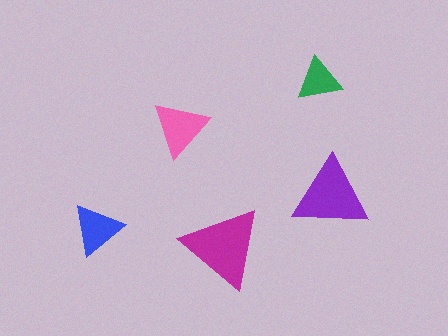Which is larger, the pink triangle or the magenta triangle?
The magenta one.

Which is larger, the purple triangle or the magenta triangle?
The magenta one.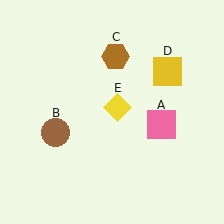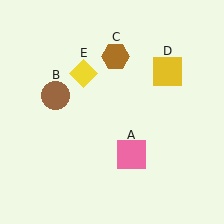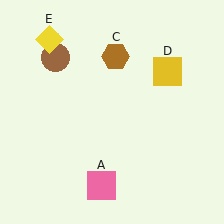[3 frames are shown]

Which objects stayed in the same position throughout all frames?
Brown hexagon (object C) and yellow square (object D) remained stationary.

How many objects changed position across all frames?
3 objects changed position: pink square (object A), brown circle (object B), yellow diamond (object E).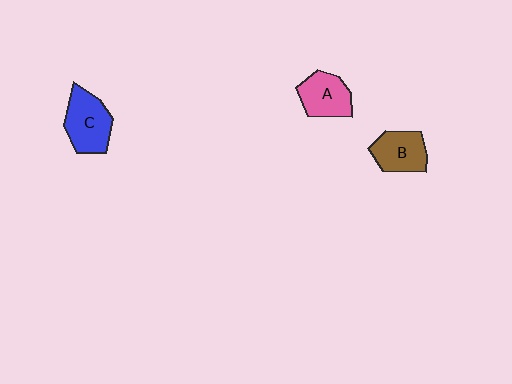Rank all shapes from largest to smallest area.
From largest to smallest: C (blue), A (pink), B (brown).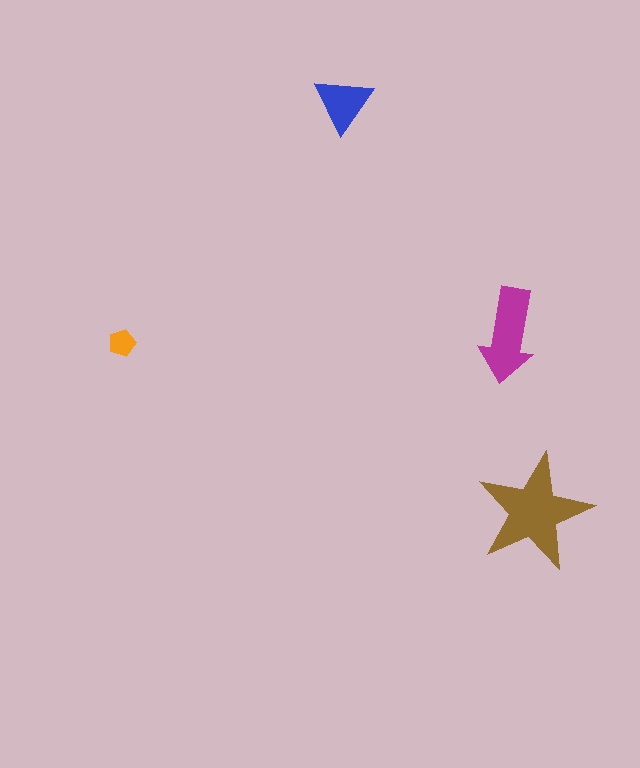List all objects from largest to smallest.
The brown star, the magenta arrow, the blue triangle, the orange pentagon.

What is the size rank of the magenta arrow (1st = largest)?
2nd.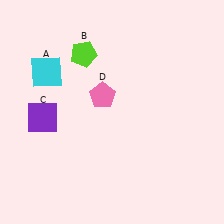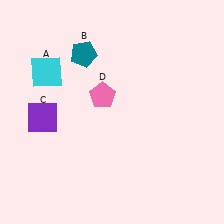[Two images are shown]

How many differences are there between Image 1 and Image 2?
There is 1 difference between the two images.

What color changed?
The pentagon (B) changed from lime in Image 1 to teal in Image 2.